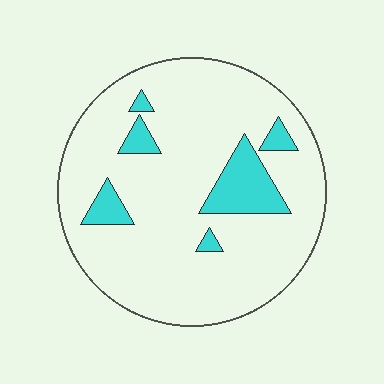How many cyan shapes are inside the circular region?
6.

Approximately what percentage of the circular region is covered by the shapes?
Approximately 15%.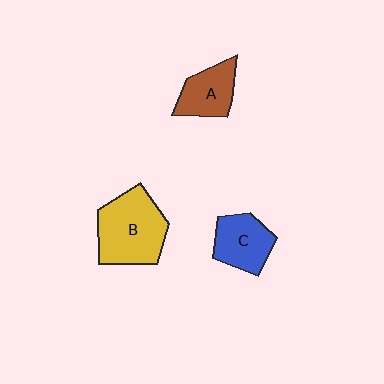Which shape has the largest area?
Shape B (yellow).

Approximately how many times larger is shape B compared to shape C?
Approximately 1.5 times.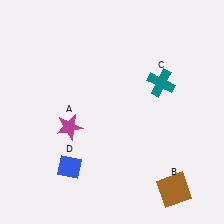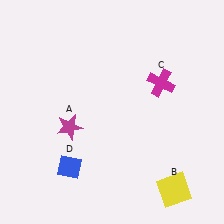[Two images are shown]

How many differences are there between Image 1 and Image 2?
There are 2 differences between the two images.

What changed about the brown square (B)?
In Image 1, B is brown. In Image 2, it changed to yellow.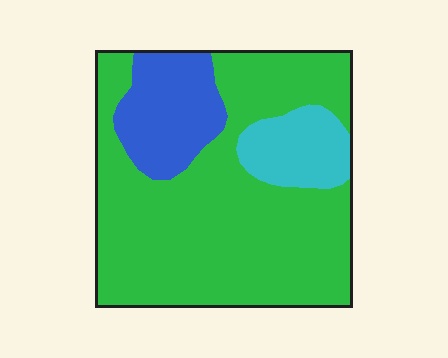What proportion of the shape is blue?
Blue takes up less than a sixth of the shape.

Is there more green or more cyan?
Green.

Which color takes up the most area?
Green, at roughly 70%.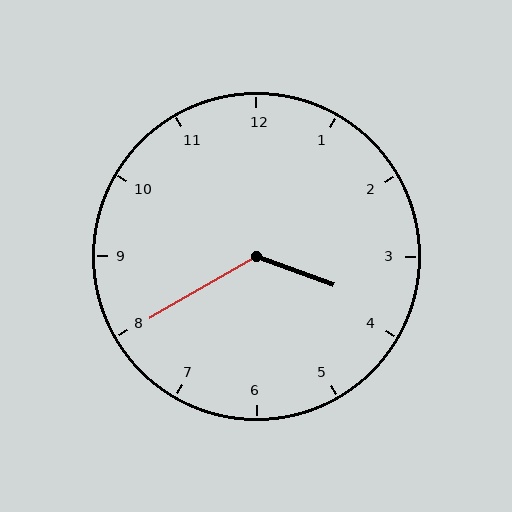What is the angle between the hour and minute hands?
Approximately 130 degrees.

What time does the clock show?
3:40.